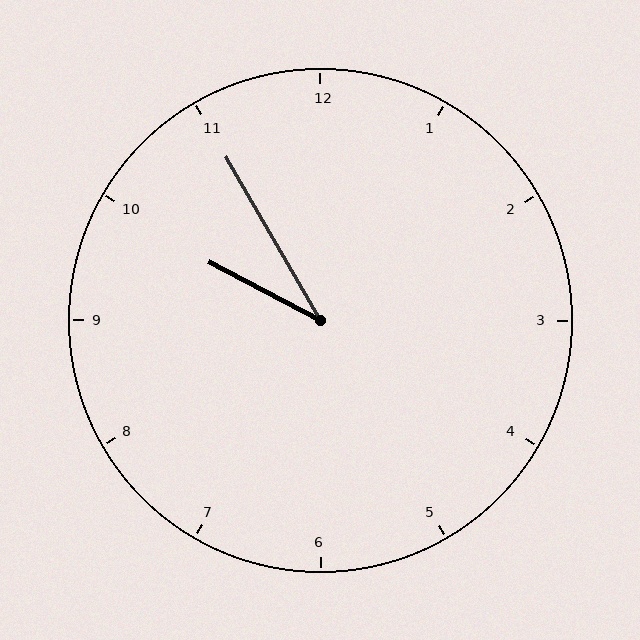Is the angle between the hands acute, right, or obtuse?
It is acute.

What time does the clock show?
9:55.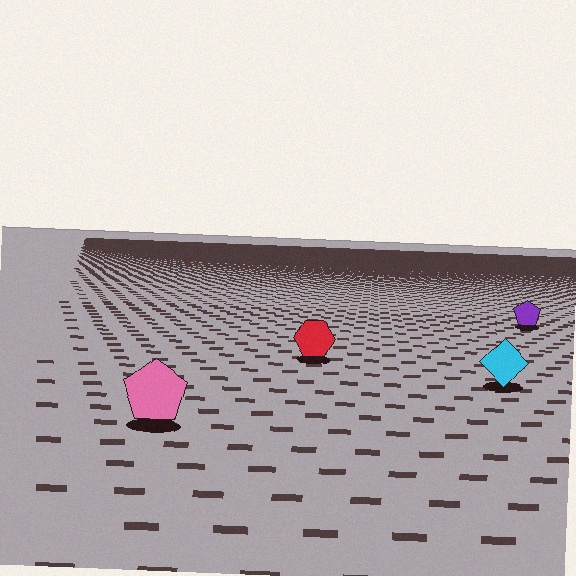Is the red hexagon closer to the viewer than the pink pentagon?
No. The pink pentagon is closer — you can tell from the texture gradient: the ground texture is coarser near it.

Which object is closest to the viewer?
The pink pentagon is closest. The texture marks near it are larger and more spread out.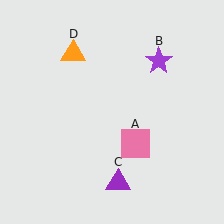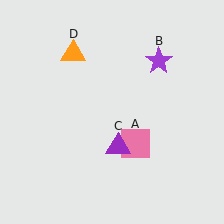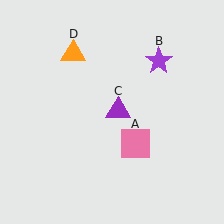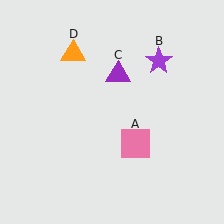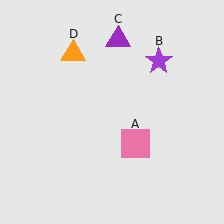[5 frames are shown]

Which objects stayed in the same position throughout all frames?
Pink square (object A) and purple star (object B) and orange triangle (object D) remained stationary.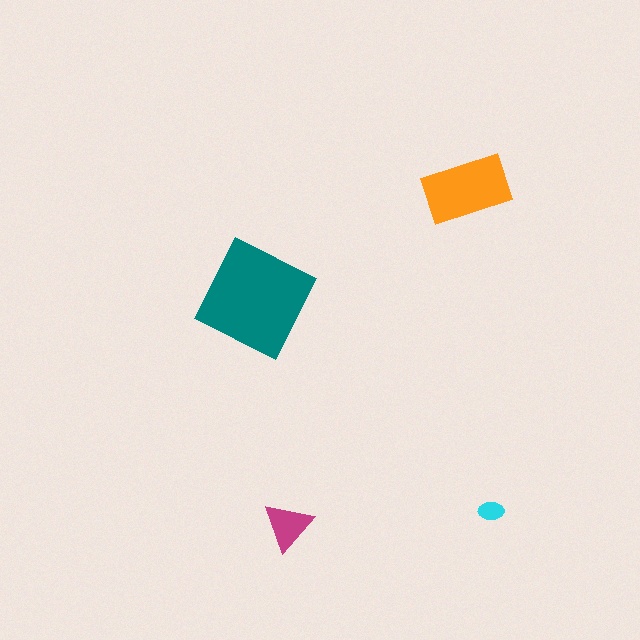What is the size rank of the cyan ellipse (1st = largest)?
4th.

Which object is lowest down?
The magenta triangle is bottommost.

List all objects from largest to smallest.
The teal diamond, the orange rectangle, the magenta triangle, the cyan ellipse.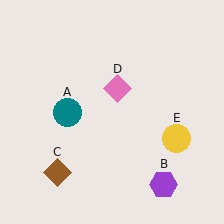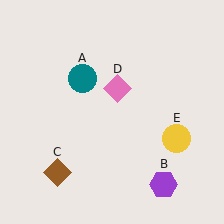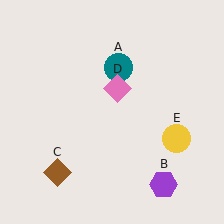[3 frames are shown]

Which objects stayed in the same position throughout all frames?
Purple hexagon (object B) and brown diamond (object C) and pink diamond (object D) and yellow circle (object E) remained stationary.